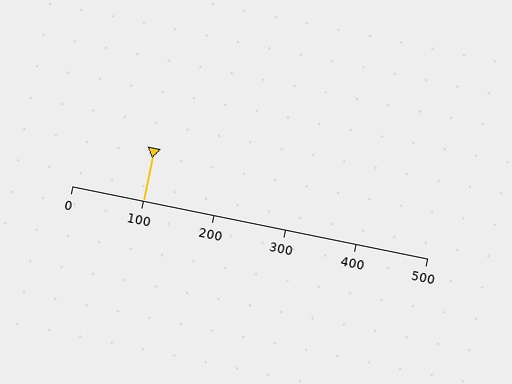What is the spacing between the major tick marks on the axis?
The major ticks are spaced 100 apart.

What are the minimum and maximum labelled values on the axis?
The axis runs from 0 to 500.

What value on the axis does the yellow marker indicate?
The marker indicates approximately 100.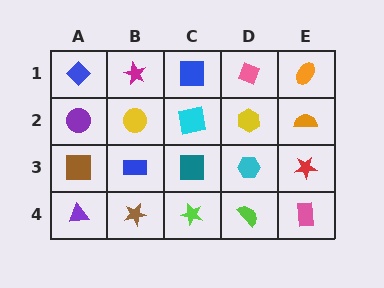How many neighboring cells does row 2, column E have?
3.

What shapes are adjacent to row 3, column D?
A yellow hexagon (row 2, column D), a lime semicircle (row 4, column D), a teal square (row 3, column C), a red star (row 3, column E).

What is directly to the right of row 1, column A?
A magenta star.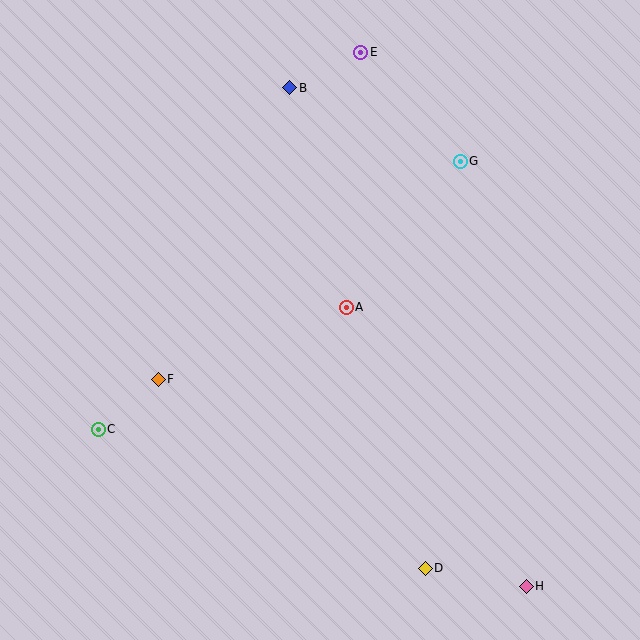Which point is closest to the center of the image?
Point A at (346, 307) is closest to the center.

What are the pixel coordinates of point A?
Point A is at (346, 307).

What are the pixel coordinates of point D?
Point D is at (425, 568).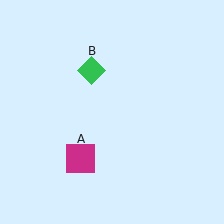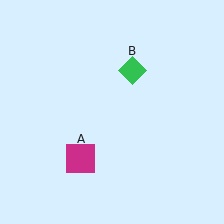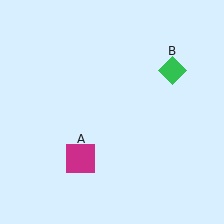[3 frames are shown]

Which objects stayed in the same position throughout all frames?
Magenta square (object A) remained stationary.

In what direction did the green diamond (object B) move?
The green diamond (object B) moved right.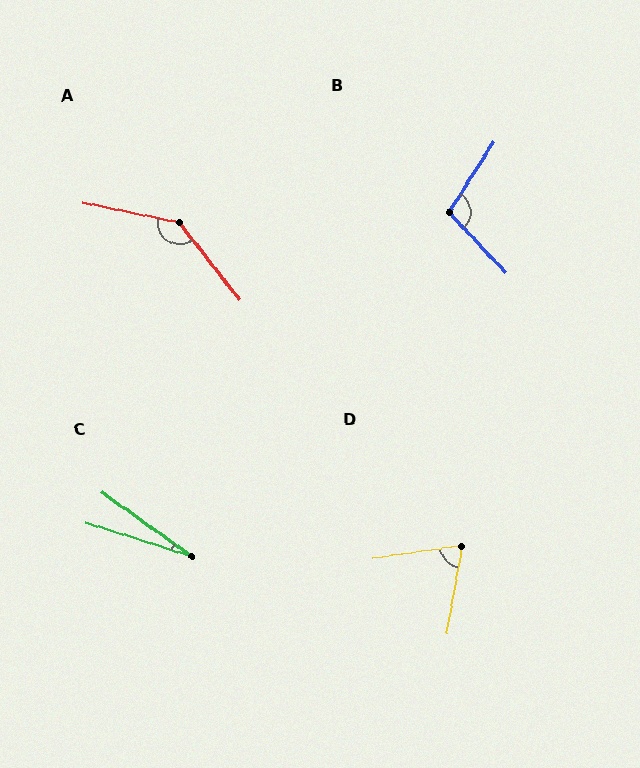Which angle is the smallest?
C, at approximately 18 degrees.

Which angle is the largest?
A, at approximately 140 degrees.